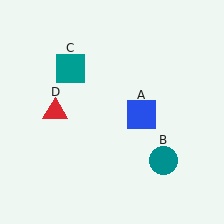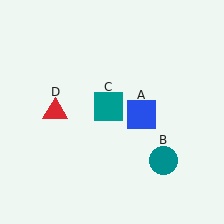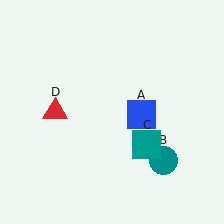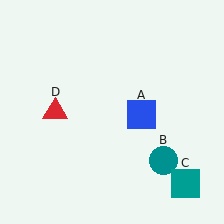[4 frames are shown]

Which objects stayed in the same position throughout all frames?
Blue square (object A) and teal circle (object B) and red triangle (object D) remained stationary.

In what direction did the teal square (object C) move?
The teal square (object C) moved down and to the right.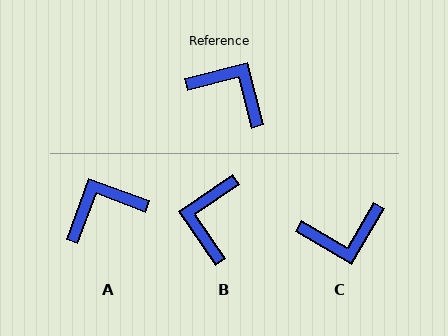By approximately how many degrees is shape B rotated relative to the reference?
Approximately 109 degrees counter-clockwise.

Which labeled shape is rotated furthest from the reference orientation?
C, about 135 degrees away.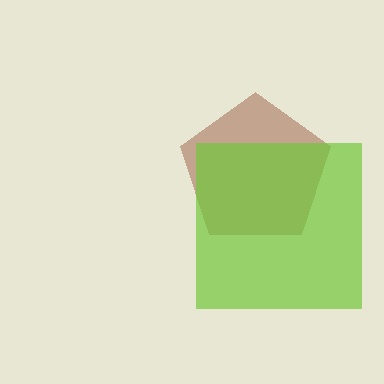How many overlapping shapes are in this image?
There are 2 overlapping shapes in the image.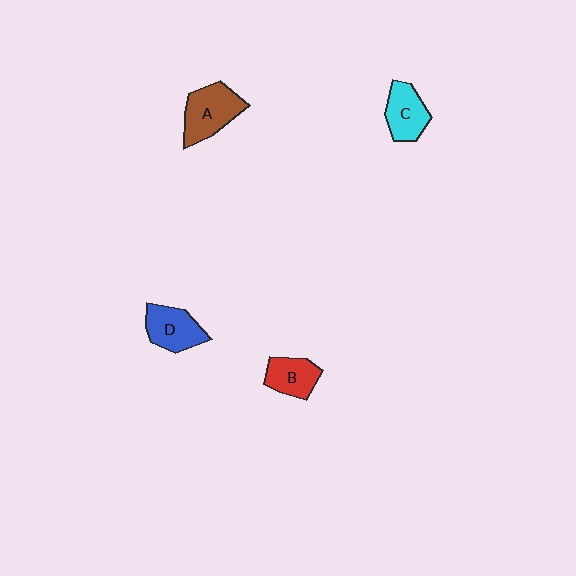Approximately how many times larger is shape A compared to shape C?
Approximately 1.3 times.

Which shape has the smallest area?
Shape B (red).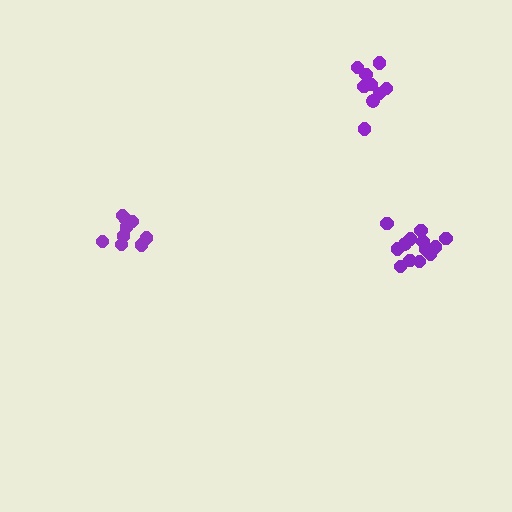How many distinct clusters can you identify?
There are 3 distinct clusters.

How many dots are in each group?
Group 1: 9 dots, Group 2: 13 dots, Group 3: 9 dots (31 total).